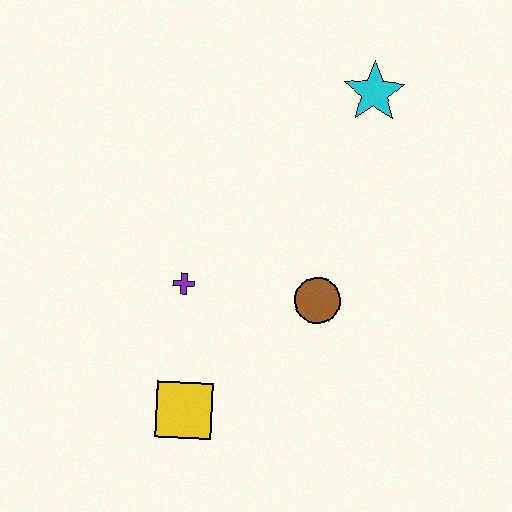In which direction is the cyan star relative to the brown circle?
The cyan star is above the brown circle.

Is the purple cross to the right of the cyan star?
No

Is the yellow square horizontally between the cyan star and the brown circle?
No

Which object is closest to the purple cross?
The yellow square is closest to the purple cross.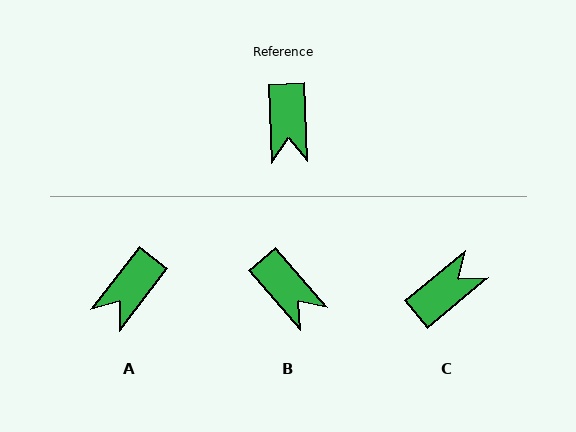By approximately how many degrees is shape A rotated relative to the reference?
Approximately 40 degrees clockwise.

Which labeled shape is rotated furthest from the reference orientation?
C, about 127 degrees away.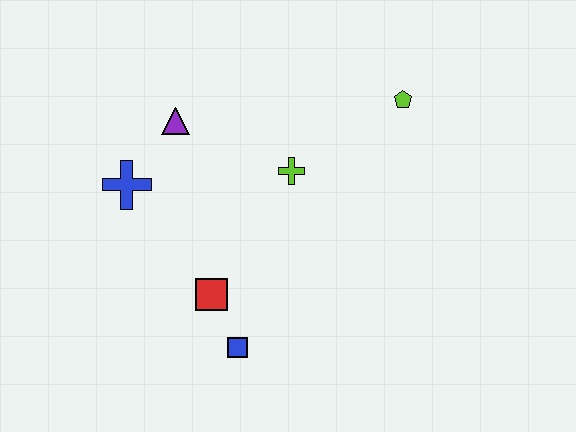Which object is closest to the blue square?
The red square is closest to the blue square.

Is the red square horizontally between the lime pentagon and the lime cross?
No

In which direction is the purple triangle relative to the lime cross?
The purple triangle is to the left of the lime cross.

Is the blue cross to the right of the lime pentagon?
No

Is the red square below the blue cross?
Yes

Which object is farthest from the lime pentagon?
The blue square is farthest from the lime pentagon.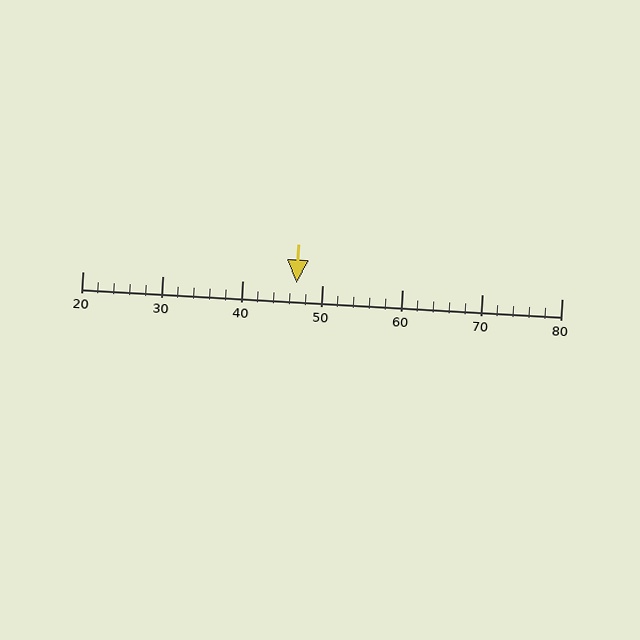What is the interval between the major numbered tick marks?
The major tick marks are spaced 10 units apart.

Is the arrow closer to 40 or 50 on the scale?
The arrow is closer to 50.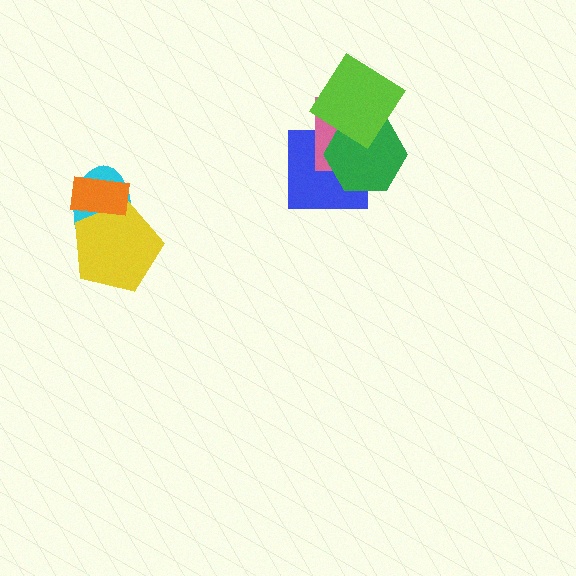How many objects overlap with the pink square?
3 objects overlap with the pink square.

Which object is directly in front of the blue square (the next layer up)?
The pink square is directly in front of the blue square.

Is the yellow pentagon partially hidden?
Yes, it is partially covered by another shape.